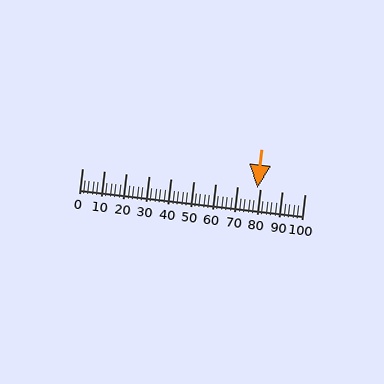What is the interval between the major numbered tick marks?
The major tick marks are spaced 10 units apart.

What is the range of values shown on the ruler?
The ruler shows values from 0 to 100.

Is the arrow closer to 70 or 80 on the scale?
The arrow is closer to 80.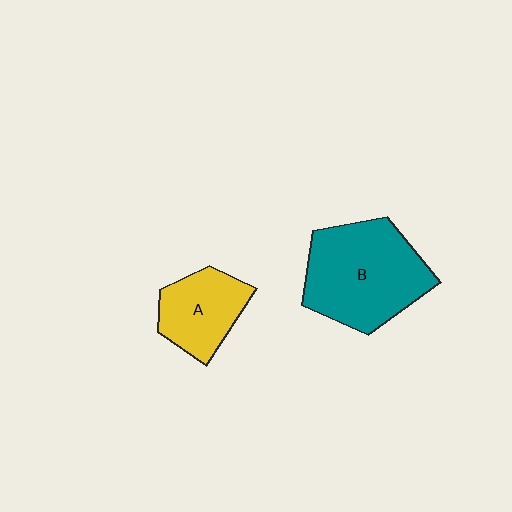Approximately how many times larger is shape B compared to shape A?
Approximately 1.8 times.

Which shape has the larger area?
Shape B (teal).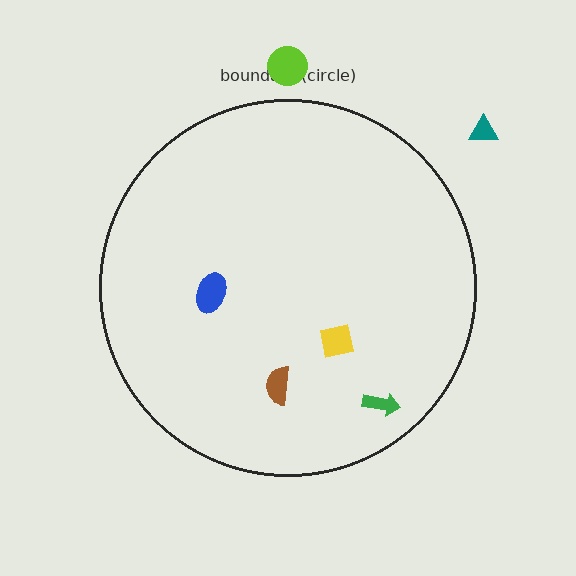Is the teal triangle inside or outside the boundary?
Outside.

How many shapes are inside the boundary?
4 inside, 2 outside.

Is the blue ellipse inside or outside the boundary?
Inside.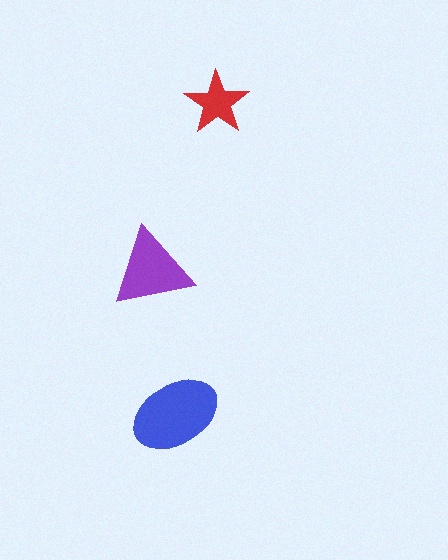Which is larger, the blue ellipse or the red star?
The blue ellipse.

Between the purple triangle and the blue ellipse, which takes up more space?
The blue ellipse.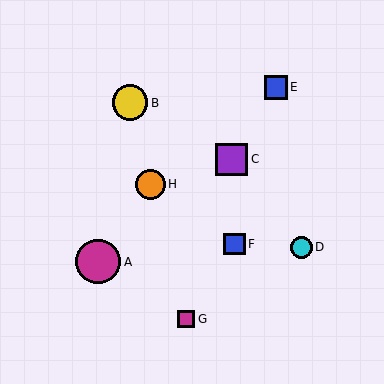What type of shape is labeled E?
Shape E is a blue square.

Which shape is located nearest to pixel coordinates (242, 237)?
The blue square (labeled F) at (234, 244) is nearest to that location.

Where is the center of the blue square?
The center of the blue square is at (234, 244).